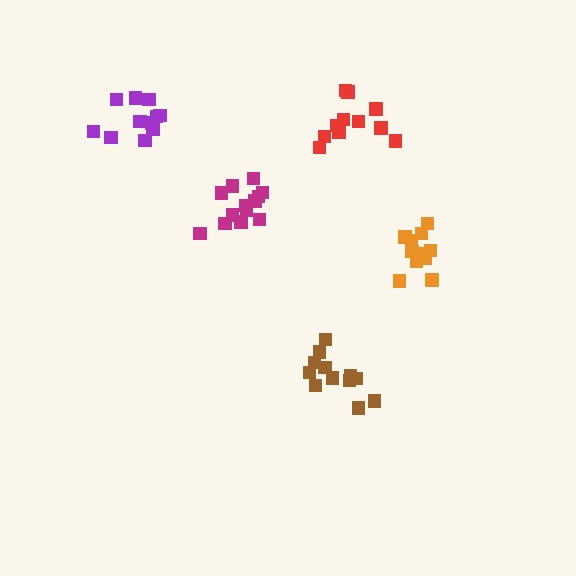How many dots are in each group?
Group 1: 13 dots, Group 2: 11 dots, Group 3: 11 dots, Group 4: 12 dots, Group 5: 12 dots (59 total).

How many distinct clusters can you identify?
There are 5 distinct clusters.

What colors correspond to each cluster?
The clusters are colored: magenta, orange, red, brown, purple.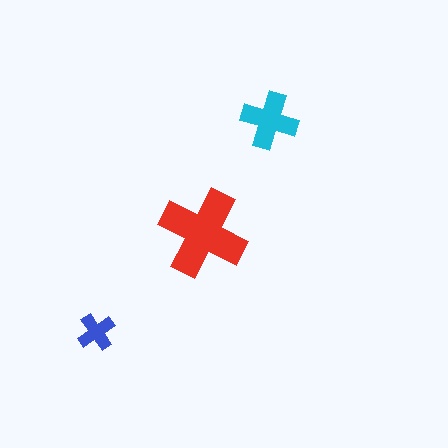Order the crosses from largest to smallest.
the red one, the cyan one, the blue one.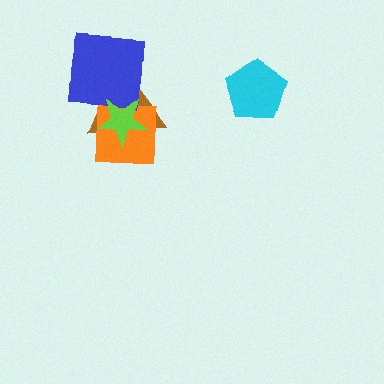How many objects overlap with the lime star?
3 objects overlap with the lime star.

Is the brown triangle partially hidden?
Yes, it is partially covered by another shape.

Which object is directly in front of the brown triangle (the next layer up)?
The orange square is directly in front of the brown triangle.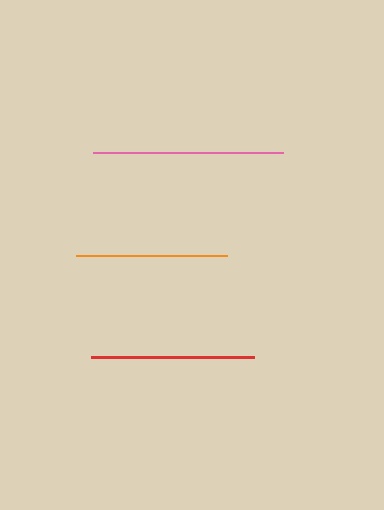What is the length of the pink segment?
The pink segment is approximately 190 pixels long.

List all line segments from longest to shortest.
From longest to shortest: pink, red, orange.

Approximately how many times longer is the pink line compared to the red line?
The pink line is approximately 1.2 times the length of the red line.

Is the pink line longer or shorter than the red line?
The pink line is longer than the red line.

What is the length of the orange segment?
The orange segment is approximately 151 pixels long.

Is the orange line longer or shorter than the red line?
The red line is longer than the orange line.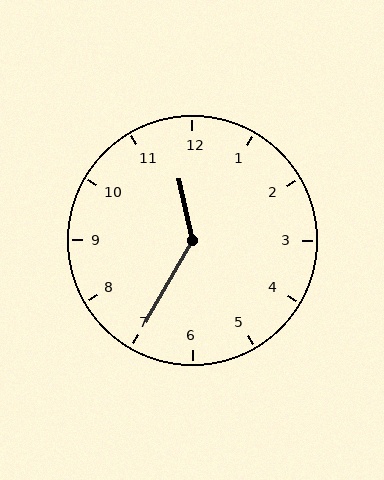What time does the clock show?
11:35.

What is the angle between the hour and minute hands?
Approximately 138 degrees.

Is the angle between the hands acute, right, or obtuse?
It is obtuse.